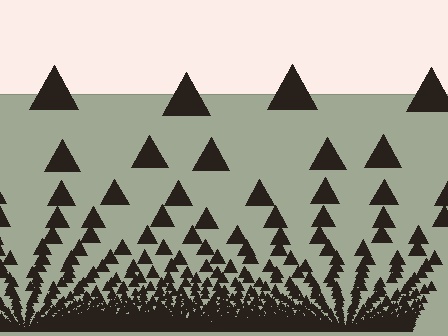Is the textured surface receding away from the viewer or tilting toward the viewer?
The surface appears to tilt toward the viewer. Texture elements get larger and sparser toward the top.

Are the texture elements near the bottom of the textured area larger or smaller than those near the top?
Smaller. The gradient is inverted — elements near the bottom are smaller and denser.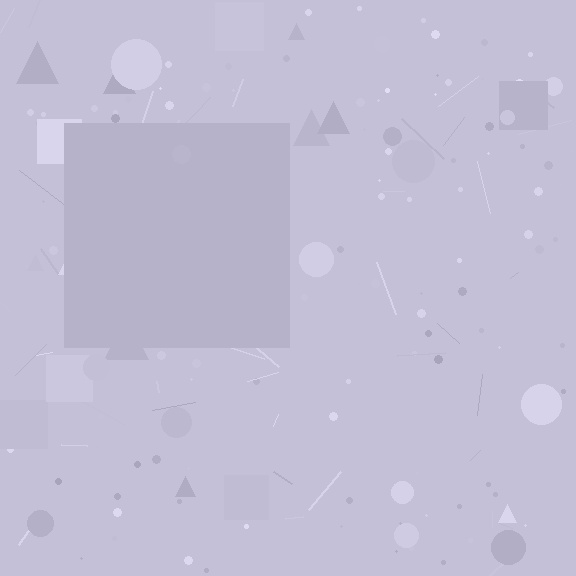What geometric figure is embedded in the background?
A square is embedded in the background.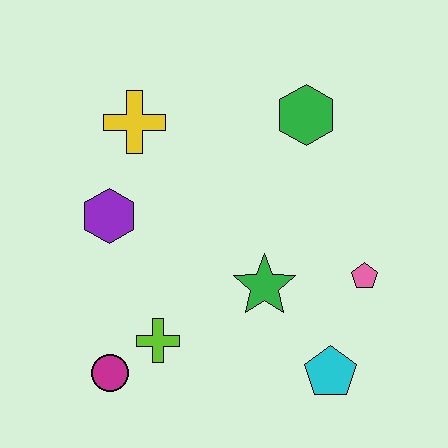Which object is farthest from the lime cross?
The green hexagon is farthest from the lime cross.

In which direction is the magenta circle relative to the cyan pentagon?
The magenta circle is to the left of the cyan pentagon.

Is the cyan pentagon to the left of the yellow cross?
No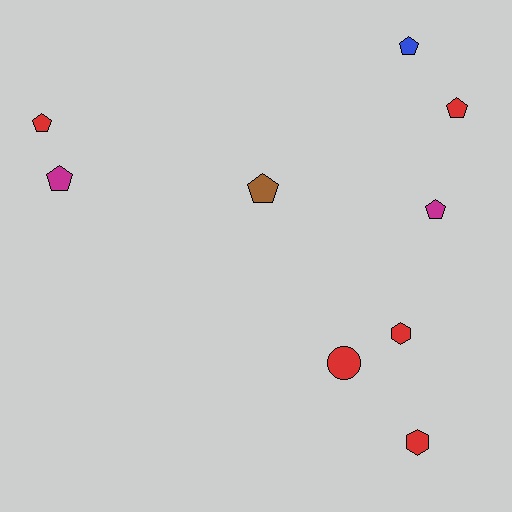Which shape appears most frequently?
Pentagon, with 6 objects.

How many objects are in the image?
There are 9 objects.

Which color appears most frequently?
Red, with 5 objects.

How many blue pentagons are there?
There is 1 blue pentagon.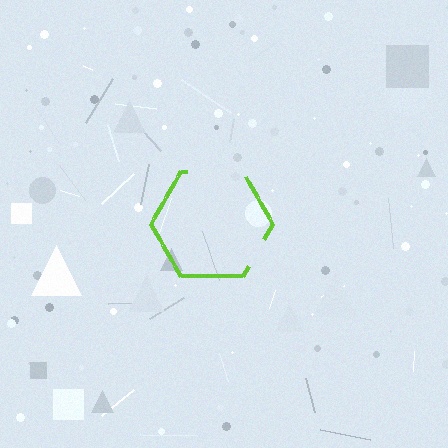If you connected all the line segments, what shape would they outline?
They would outline a hexagon.